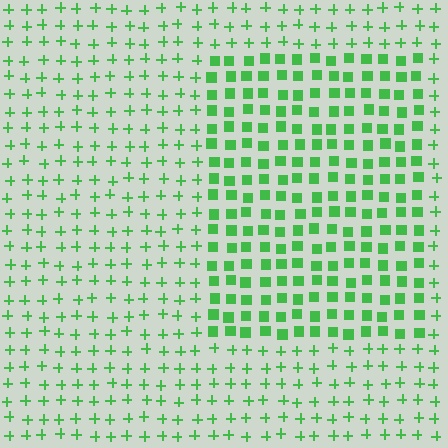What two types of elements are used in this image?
The image uses squares inside the rectangle region and plus signs outside it.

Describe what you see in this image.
The image is filled with small green elements arranged in a uniform grid. A rectangle-shaped region contains squares, while the surrounding area contains plus signs. The boundary is defined purely by the change in element shape.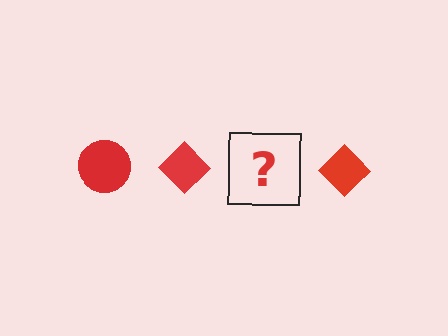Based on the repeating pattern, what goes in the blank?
The blank should be a red circle.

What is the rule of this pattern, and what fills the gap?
The rule is that the pattern cycles through circle, diamond shapes in red. The gap should be filled with a red circle.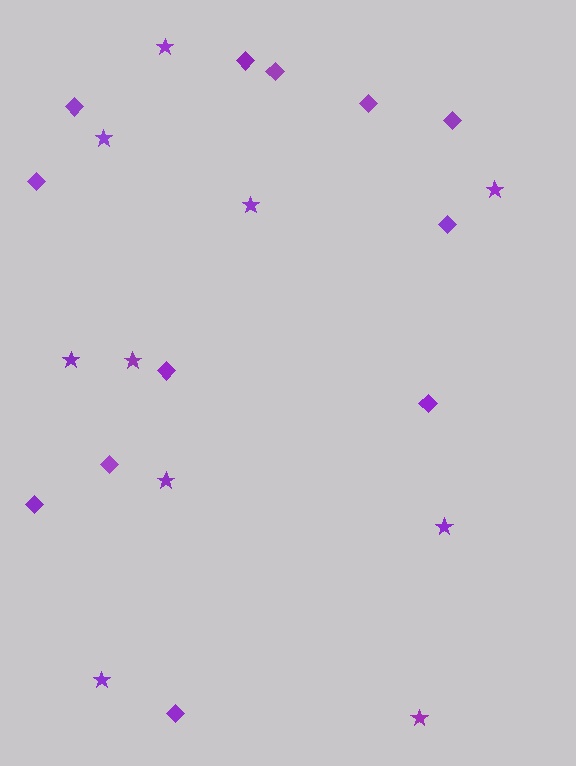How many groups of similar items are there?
There are 2 groups: one group of stars (10) and one group of diamonds (12).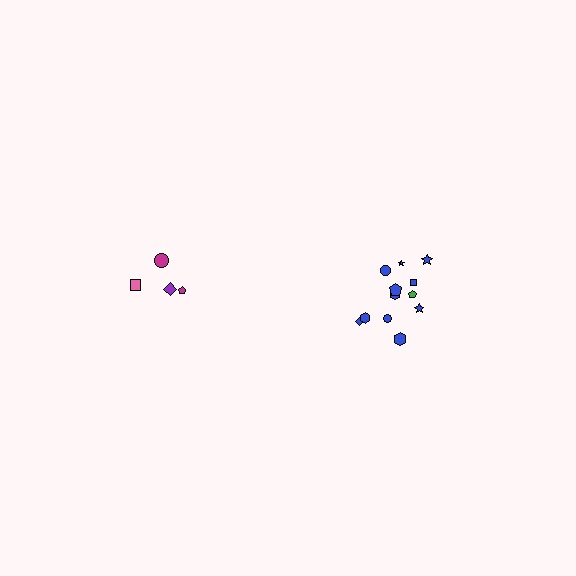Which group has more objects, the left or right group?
The right group.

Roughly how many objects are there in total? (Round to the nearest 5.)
Roughly 15 objects in total.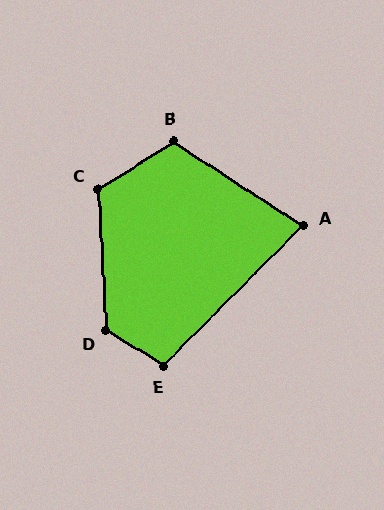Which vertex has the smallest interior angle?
A, at approximately 78 degrees.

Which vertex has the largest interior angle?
D, at approximately 125 degrees.